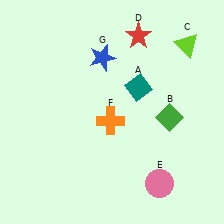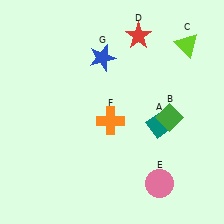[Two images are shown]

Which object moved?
The teal diamond (A) moved down.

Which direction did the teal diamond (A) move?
The teal diamond (A) moved down.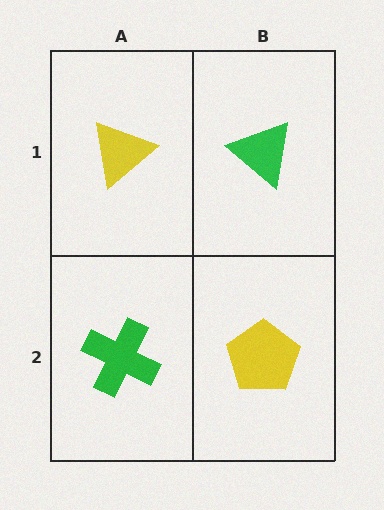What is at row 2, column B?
A yellow pentagon.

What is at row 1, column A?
A yellow triangle.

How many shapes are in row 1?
2 shapes.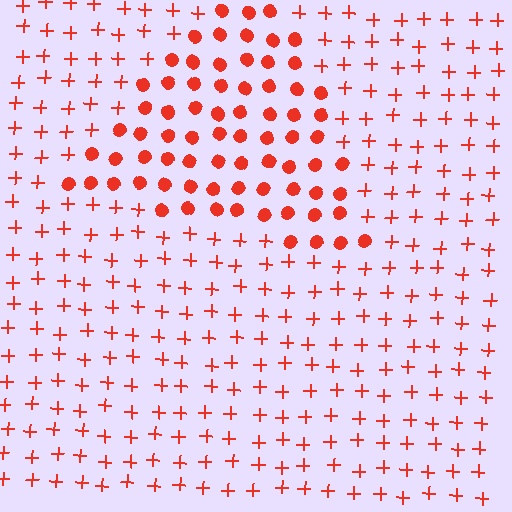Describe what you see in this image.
The image is filled with small red elements arranged in a uniform grid. A triangle-shaped region contains circles, while the surrounding area contains plus signs. The boundary is defined purely by the change in element shape.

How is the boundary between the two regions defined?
The boundary is defined by a change in element shape: circles inside vs. plus signs outside. All elements share the same color and spacing.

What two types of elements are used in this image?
The image uses circles inside the triangle region and plus signs outside it.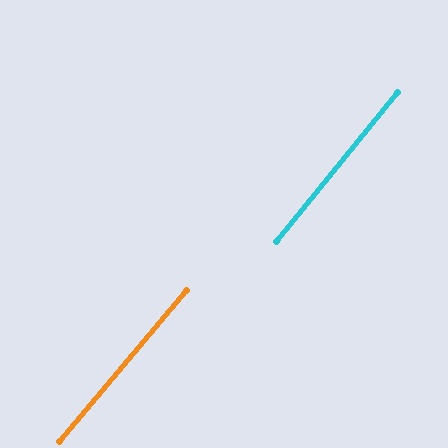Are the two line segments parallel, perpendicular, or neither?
Parallel — their directions differ by only 1.2°.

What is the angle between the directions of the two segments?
Approximately 1 degree.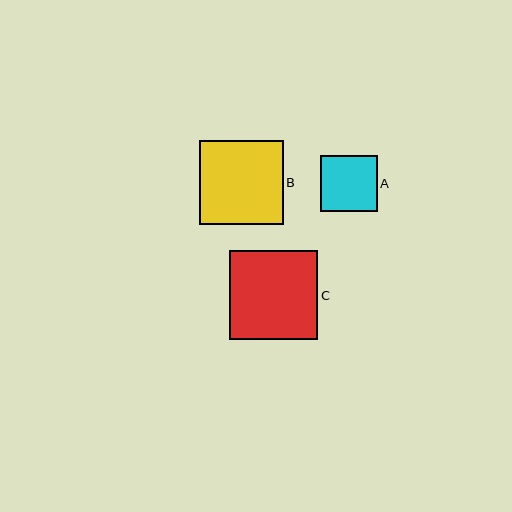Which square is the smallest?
Square A is the smallest with a size of approximately 56 pixels.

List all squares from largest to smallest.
From largest to smallest: C, B, A.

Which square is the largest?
Square C is the largest with a size of approximately 88 pixels.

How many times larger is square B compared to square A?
Square B is approximately 1.5 times the size of square A.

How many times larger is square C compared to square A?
Square C is approximately 1.6 times the size of square A.